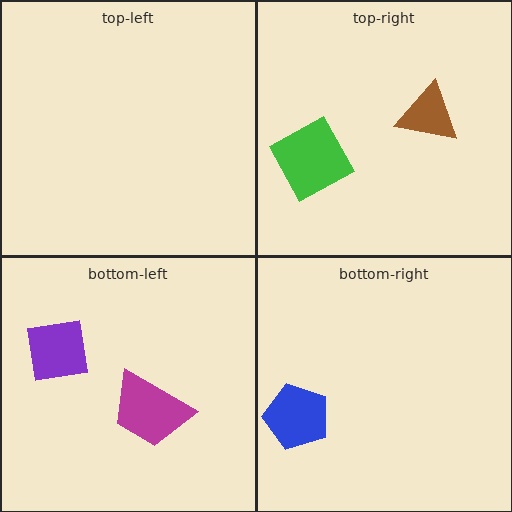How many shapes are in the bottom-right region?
1.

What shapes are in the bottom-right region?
The blue pentagon.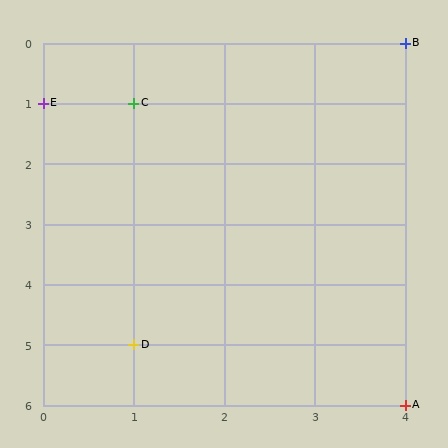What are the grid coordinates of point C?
Point C is at grid coordinates (1, 1).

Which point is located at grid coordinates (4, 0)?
Point B is at (4, 0).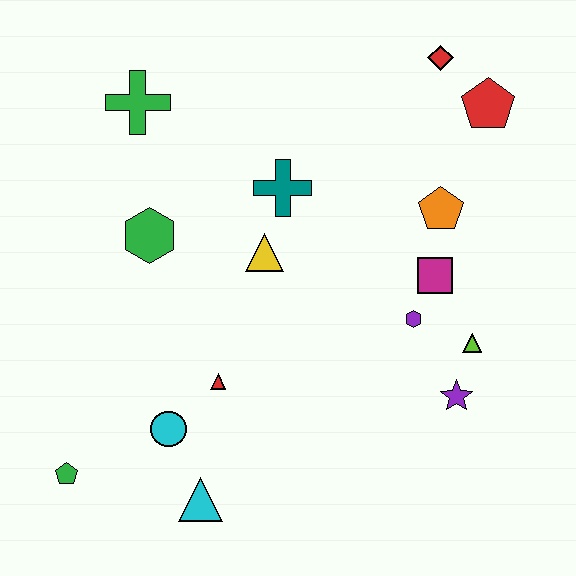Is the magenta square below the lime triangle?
No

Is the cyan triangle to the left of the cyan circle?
No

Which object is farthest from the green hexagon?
The red pentagon is farthest from the green hexagon.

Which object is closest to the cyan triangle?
The cyan circle is closest to the cyan triangle.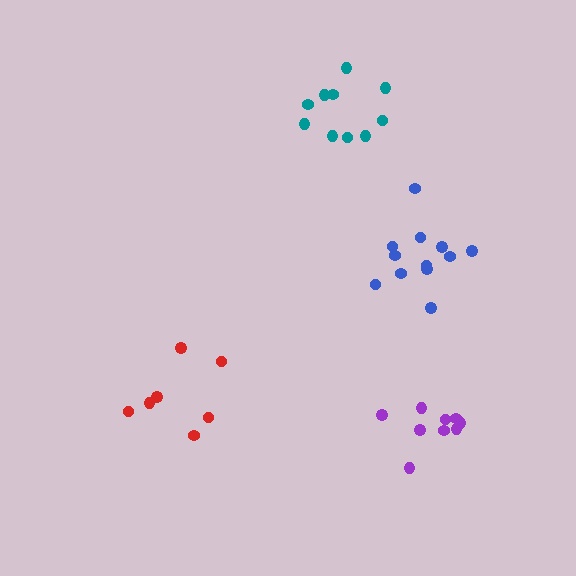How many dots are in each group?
Group 1: 9 dots, Group 2: 7 dots, Group 3: 12 dots, Group 4: 10 dots (38 total).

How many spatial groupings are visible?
There are 4 spatial groupings.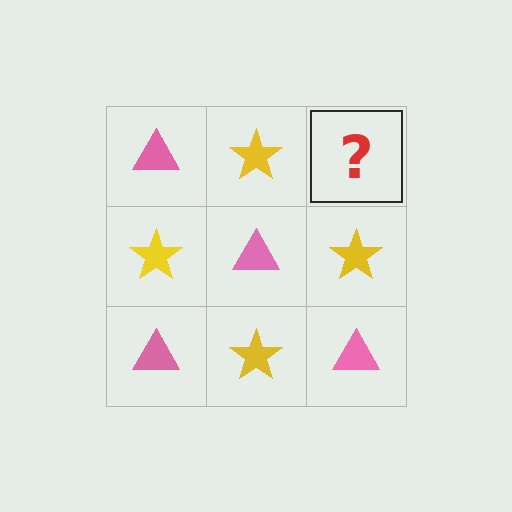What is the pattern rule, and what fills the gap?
The rule is that it alternates pink triangle and yellow star in a checkerboard pattern. The gap should be filled with a pink triangle.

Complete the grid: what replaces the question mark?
The question mark should be replaced with a pink triangle.